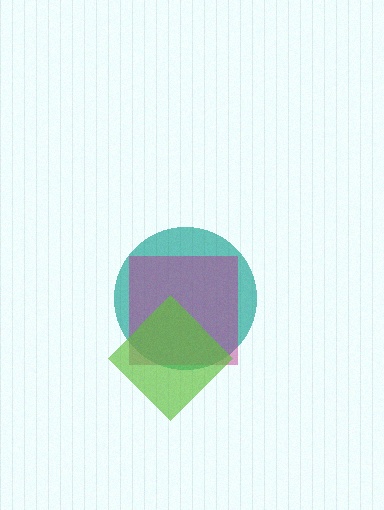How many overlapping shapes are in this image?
There are 3 overlapping shapes in the image.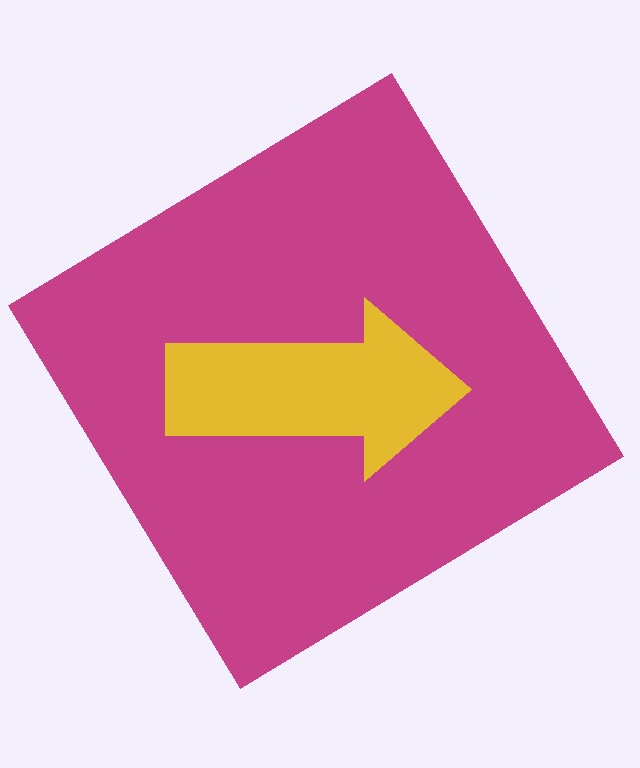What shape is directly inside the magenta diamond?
The yellow arrow.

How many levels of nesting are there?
2.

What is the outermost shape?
The magenta diamond.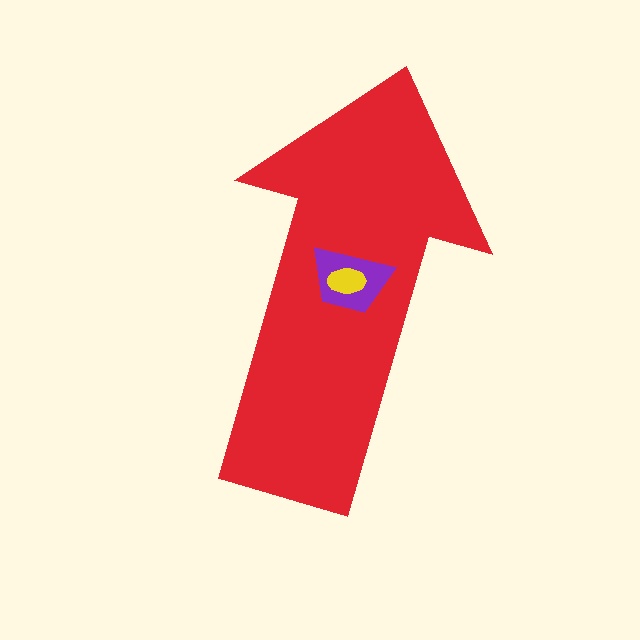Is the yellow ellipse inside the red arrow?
Yes.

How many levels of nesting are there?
3.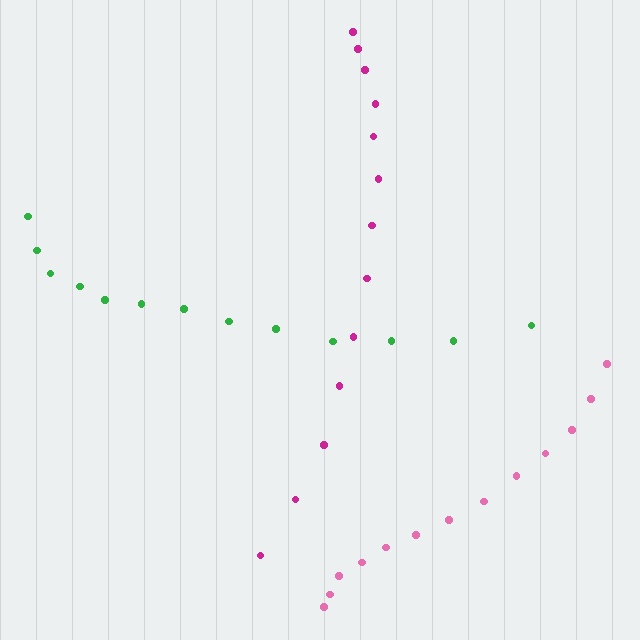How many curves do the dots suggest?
There are 3 distinct paths.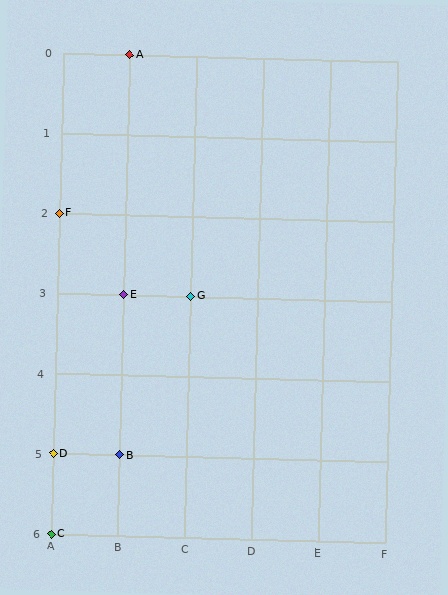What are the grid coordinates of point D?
Point D is at grid coordinates (A, 5).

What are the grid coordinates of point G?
Point G is at grid coordinates (C, 3).